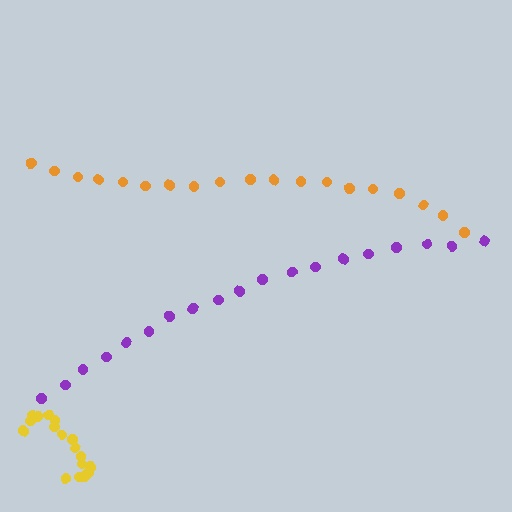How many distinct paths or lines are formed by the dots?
There are 3 distinct paths.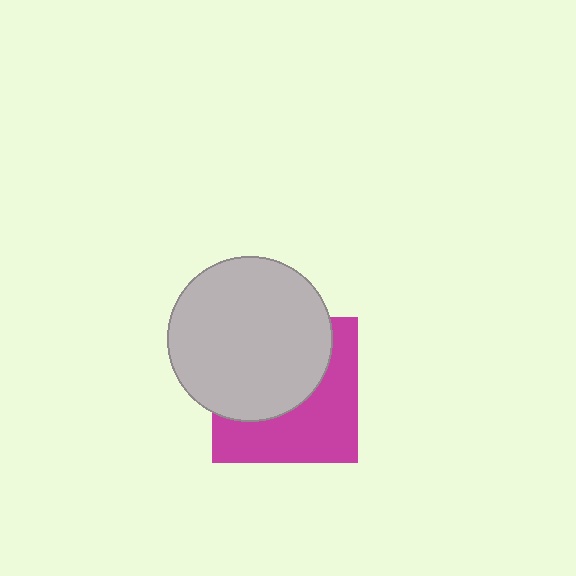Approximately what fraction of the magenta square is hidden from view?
Roughly 52% of the magenta square is hidden behind the light gray circle.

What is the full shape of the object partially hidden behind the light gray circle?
The partially hidden object is a magenta square.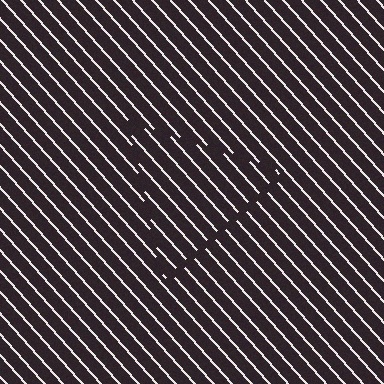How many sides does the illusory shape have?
3 sides — the line-ends trace a triangle.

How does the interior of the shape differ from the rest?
The interior of the shape contains the same grating, shifted by half a period — the contour is defined by the phase discontinuity where line-ends from the inner and outer gratings abut.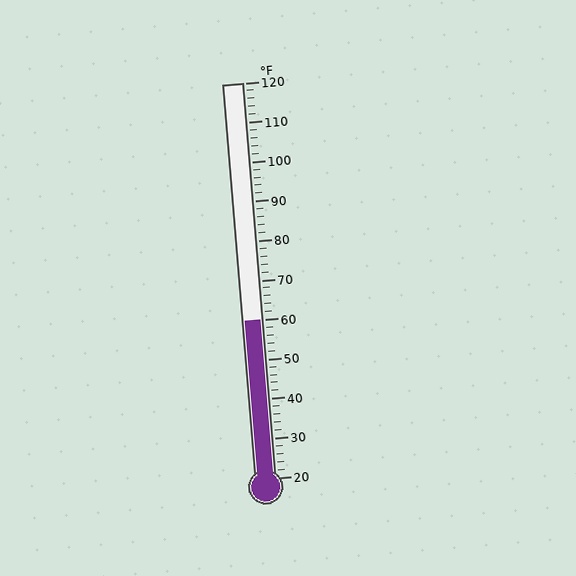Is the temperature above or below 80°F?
The temperature is below 80°F.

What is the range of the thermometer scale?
The thermometer scale ranges from 20°F to 120°F.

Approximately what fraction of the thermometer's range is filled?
The thermometer is filled to approximately 40% of its range.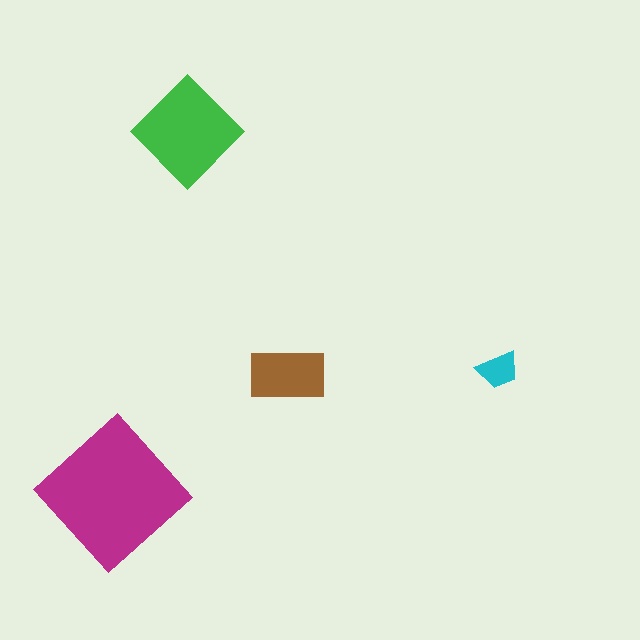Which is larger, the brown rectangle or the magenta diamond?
The magenta diamond.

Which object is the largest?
The magenta diamond.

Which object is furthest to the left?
The magenta diamond is leftmost.